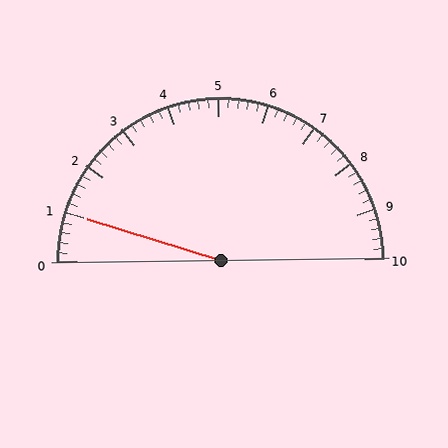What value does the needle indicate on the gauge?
The needle indicates approximately 1.0.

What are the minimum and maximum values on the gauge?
The gauge ranges from 0 to 10.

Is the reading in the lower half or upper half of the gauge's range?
The reading is in the lower half of the range (0 to 10).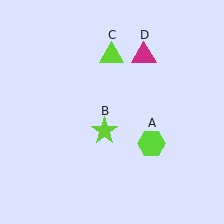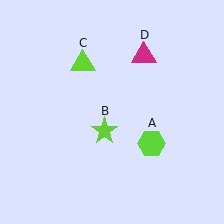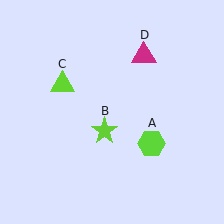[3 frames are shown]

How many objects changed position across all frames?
1 object changed position: lime triangle (object C).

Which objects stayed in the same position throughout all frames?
Lime hexagon (object A) and lime star (object B) and magenta triangle (object D) remained stationary.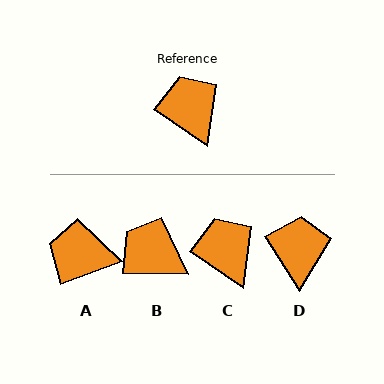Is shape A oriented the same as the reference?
No, it is off by about 54 degrees.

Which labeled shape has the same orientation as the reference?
C.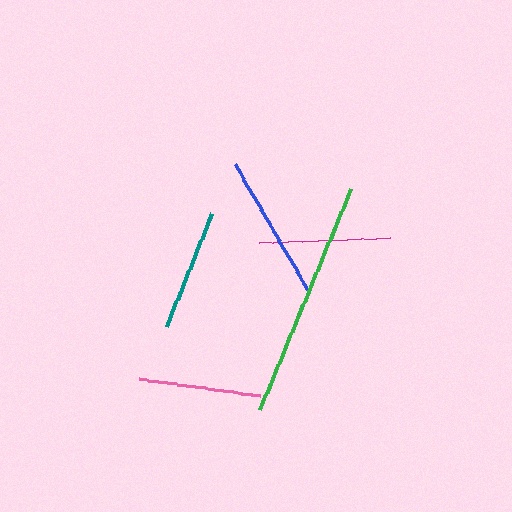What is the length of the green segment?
The green segment is approximately 240 pixels long.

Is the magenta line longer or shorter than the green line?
The green line is longer than the magenta line.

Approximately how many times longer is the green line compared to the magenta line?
The green line is approximately 1.8 times the length of the magenta line.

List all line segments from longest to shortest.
From longest to shortest: green, blue, magenta, pink, teal.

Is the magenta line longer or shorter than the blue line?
The blue line is longer than the magenta line.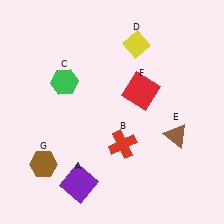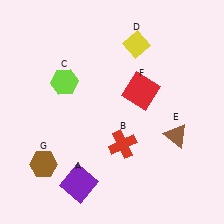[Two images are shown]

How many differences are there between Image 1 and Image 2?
There is 1 difference between the two images.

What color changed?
The hexagon (C) changed from green in Image 1 to lime in Image 2.